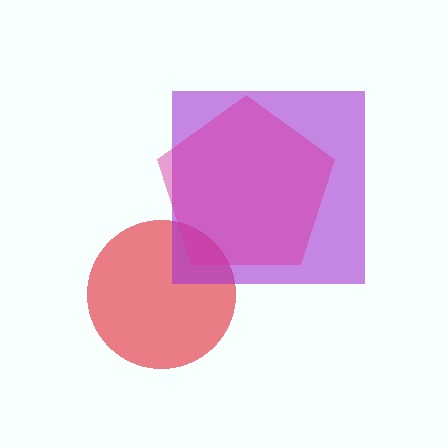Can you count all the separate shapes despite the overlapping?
Yes, there are 3 separate shapes.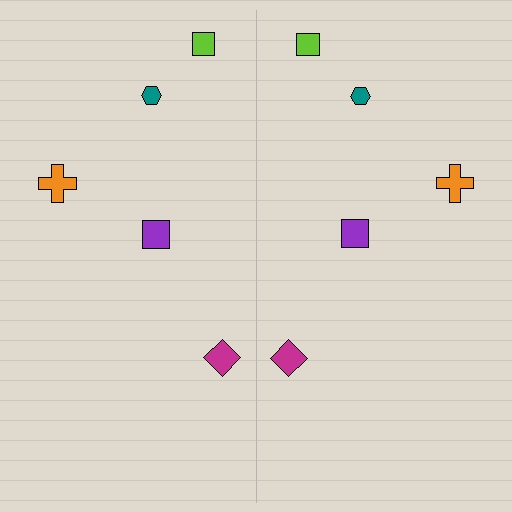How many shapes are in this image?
There are 10 shapes in this image.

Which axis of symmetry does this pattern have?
The pattern has a vertical axis of symmetry running through the center of the image.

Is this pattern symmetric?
Yes, this pattern has bilateral (reflection) symmetry.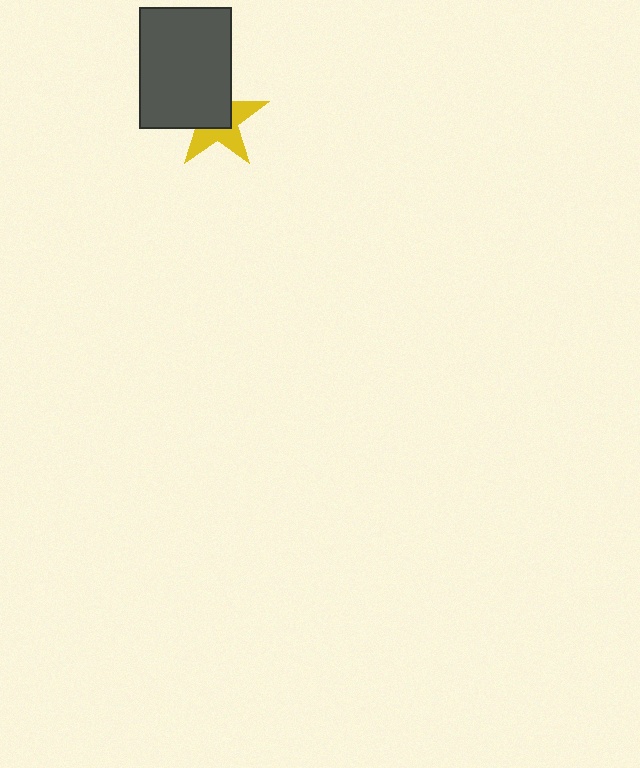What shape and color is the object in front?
The object in front is a dark gray rectangle.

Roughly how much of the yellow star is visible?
About half of it is visible (roughly 47%).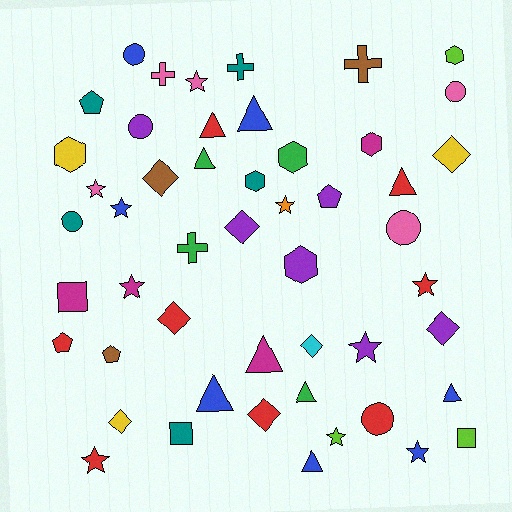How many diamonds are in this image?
There are 8 diamonds.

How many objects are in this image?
There are 50 objects.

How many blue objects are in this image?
There are 7 blue objects.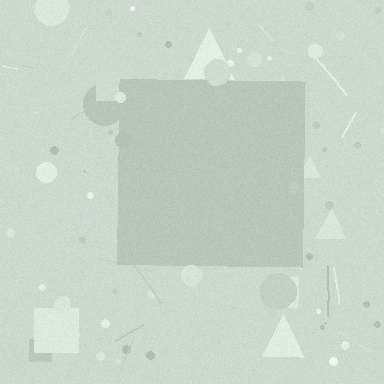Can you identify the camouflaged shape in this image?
The camouflaged shape is a square.